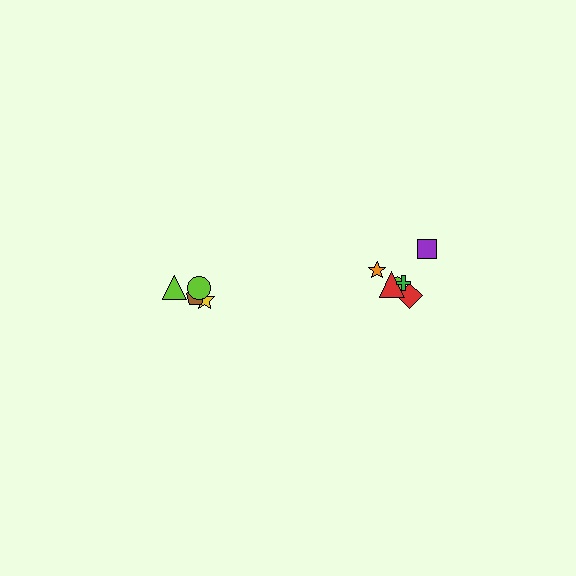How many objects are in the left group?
There are 4 objects.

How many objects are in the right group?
There are 6 objects.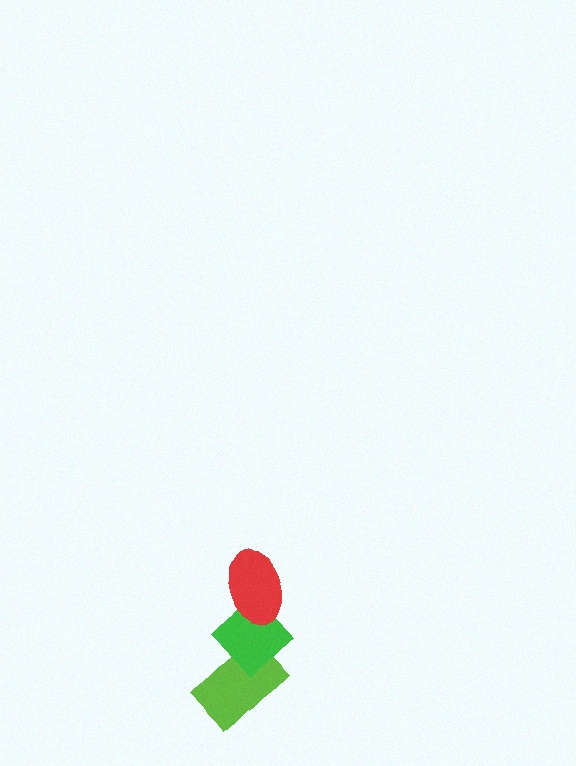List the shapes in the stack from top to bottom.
From top to bottom: the red ellipse, the green diamond, the lime rectangle.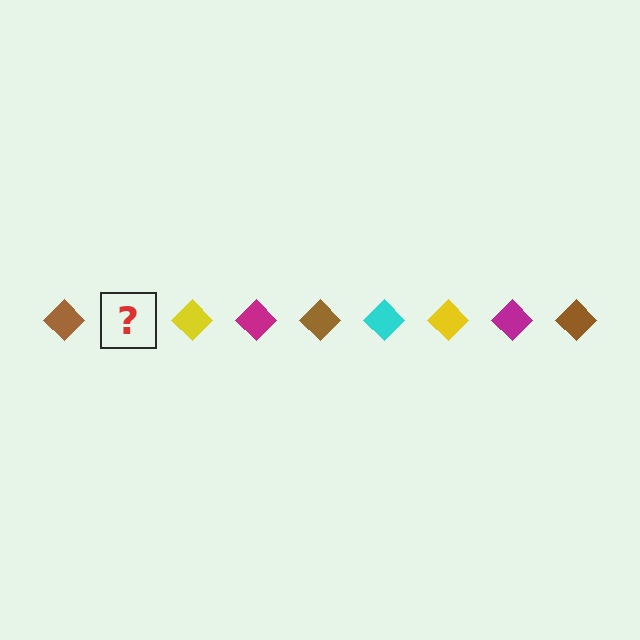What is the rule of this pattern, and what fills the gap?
The rule is that the pattern cycles through brown, cyan, yellow, magenta diamonds. The gap should be filled with a cyan diamond.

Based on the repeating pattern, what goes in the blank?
The blank should be a cyan diamond.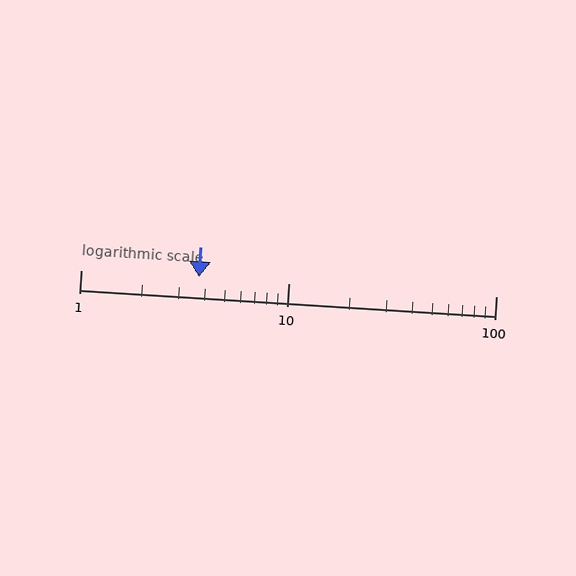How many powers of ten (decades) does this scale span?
The scale spans 2 decades, from 1 to 100.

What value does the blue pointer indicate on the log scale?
The pointer indicates approximately 3.7.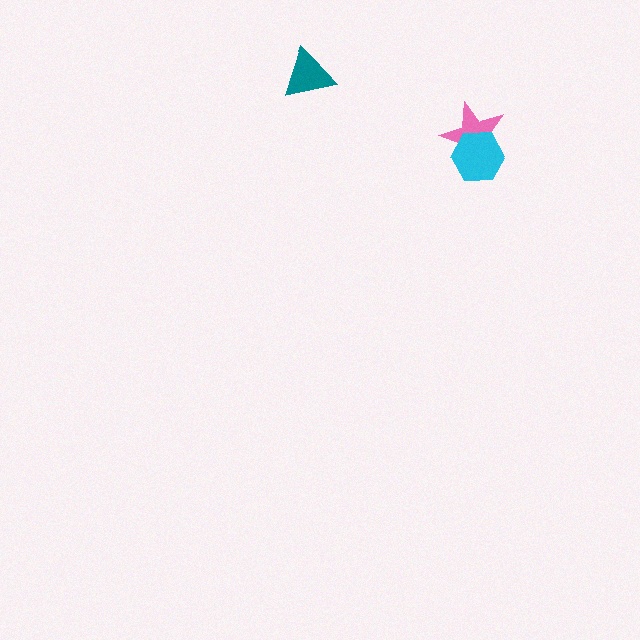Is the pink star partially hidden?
Yes, it is partially covered by another shape.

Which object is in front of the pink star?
The cyan hexagon is in front of the pink star.